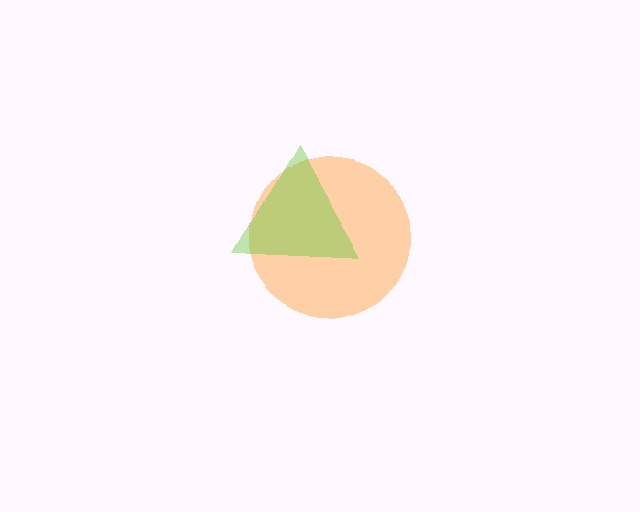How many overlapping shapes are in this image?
There are 2 overlapping shapes in the image.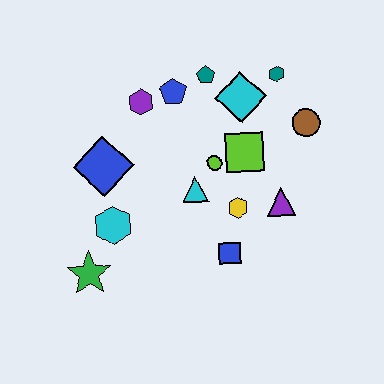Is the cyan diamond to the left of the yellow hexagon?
No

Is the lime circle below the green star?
No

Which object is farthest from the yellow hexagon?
The green star is farthest from the yellow hexagon.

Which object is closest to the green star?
The cyan hexagon is closest to the green star.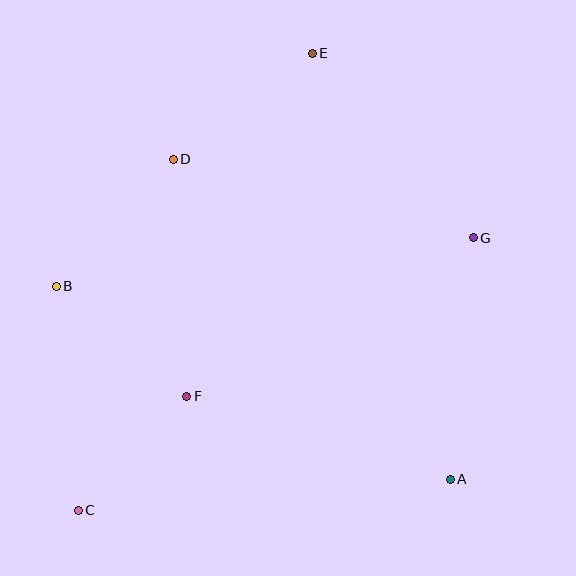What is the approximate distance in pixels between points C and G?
The distance between C and G is approximately 480 pixels.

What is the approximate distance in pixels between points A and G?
The distance between A and G is approximately 243 pixels.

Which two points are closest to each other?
Points C and F are closest to each other.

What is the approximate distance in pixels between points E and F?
The distance between E and F is approximately 365 pixels.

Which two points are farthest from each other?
Points C and E are farthest from each other.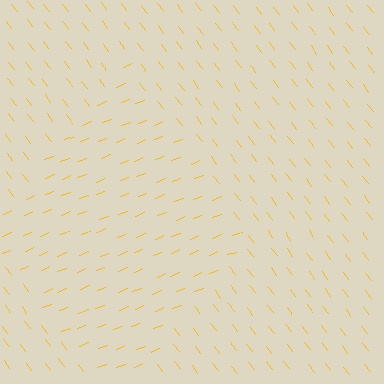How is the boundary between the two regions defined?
The boundary is defined purely by a change in line orientation (approximately 75 degrees difference). All lines are the same color and thickness.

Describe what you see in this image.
The image is filled with small yellow line segments. A diamond region in the image has lines oriented differently from the surrounding lines, creating a visible texture boundary.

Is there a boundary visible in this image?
Yes, there is a texture boundary formed by a change in line orientation.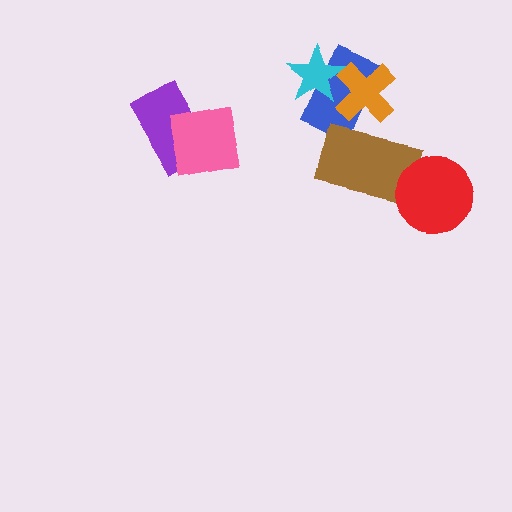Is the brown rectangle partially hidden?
Yes, it is partially covered by another shape.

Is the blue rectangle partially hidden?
Yes, it is partially covered by another shape.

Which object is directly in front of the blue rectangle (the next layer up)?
The cyan star is directly in front of the blue rectangle.